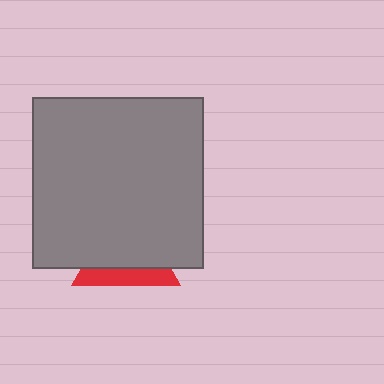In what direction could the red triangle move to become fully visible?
The red triangle could move down. That would shift it out from behind the gray square entirely.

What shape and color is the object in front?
The object in front is a gray square.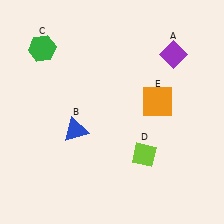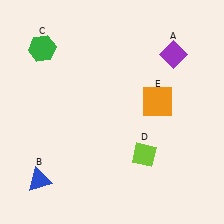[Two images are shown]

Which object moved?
The blue triangle (B) moved down.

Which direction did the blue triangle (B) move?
The blue triangle (B) moved down.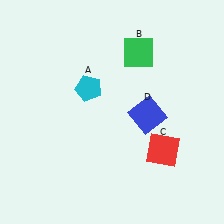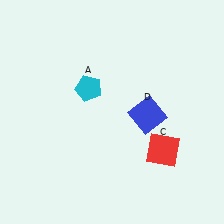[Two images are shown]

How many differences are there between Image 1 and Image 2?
There is 1 difference between the two images.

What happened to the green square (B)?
The green square (B) was removed in Image 2. It was in the top-right area of Image 1.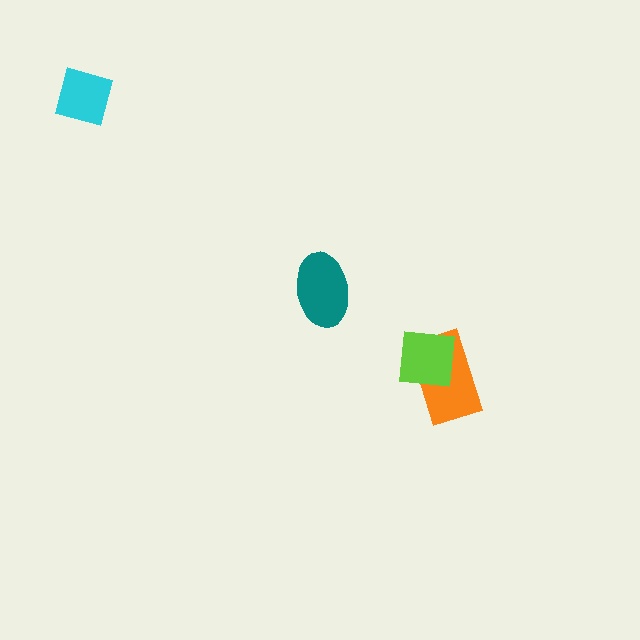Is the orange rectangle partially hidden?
Yes, it is partially covered by another shape.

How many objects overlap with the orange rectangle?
1 object overlaps with the orange rectangle.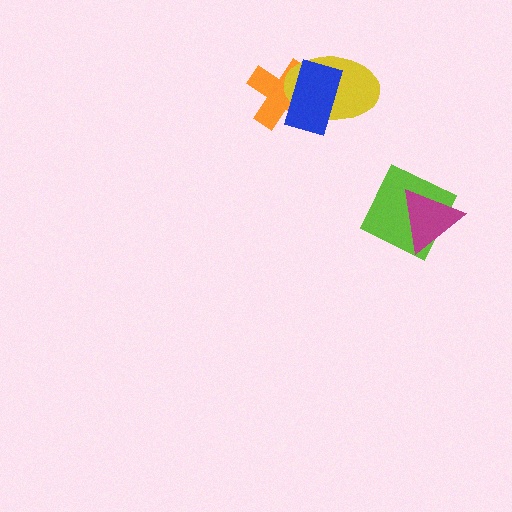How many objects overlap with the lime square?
1 object overlaps with the lime square.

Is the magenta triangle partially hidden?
No, no other shape covers it.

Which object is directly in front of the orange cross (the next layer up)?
The yellow ellipse is directly in front of the orange cross.